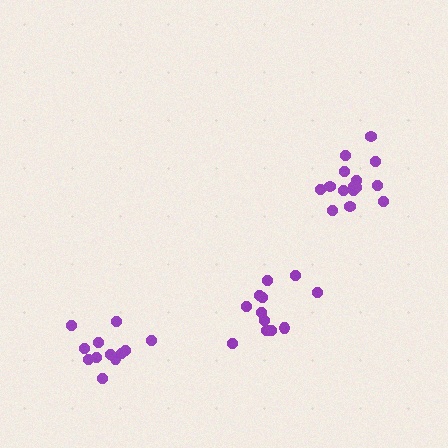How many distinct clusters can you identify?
There are 3 distinct clusters.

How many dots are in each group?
Group 1: 12 dots, Group 2: 15 dots, Group 3: 12 dots (39 total).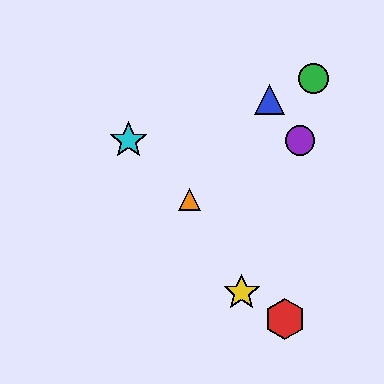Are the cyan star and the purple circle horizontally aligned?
Yes, both are at y≈141.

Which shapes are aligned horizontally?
The purple circle, the cyan star are aligned horizontally.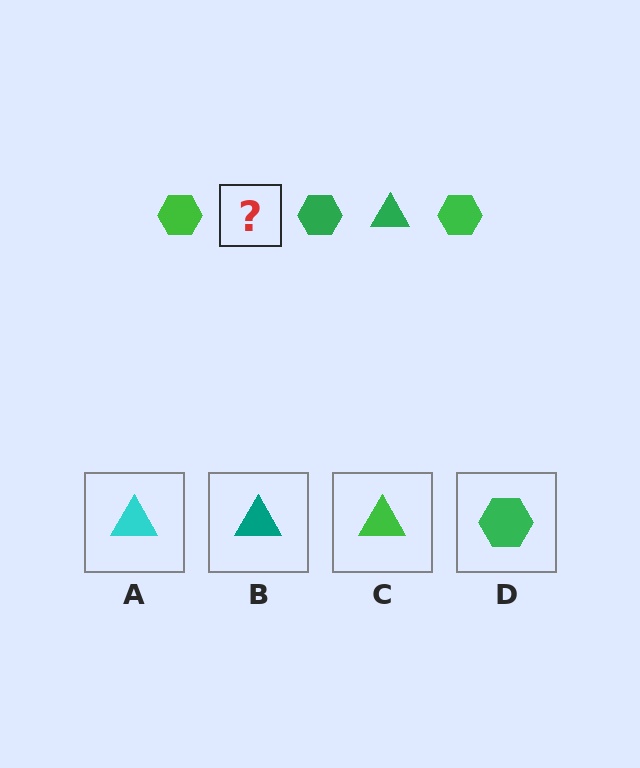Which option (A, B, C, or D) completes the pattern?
C.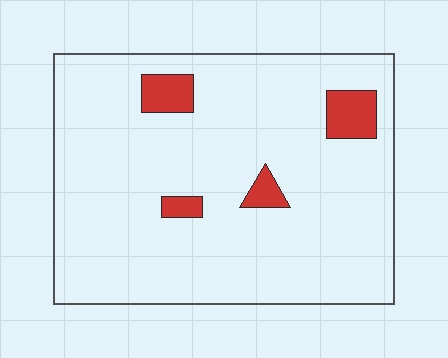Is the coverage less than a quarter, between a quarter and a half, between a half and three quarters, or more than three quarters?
Less than a quarter.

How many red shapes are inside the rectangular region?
4.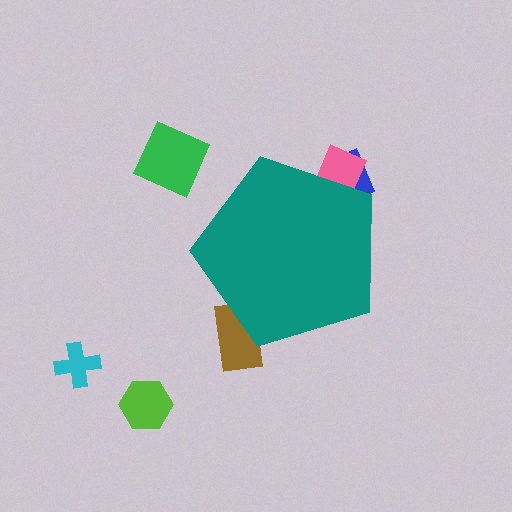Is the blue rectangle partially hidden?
Yes, the blue rectangle is partially hidden behind the teal pentagon.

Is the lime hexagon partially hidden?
No, the lime hexagon is fully visible.